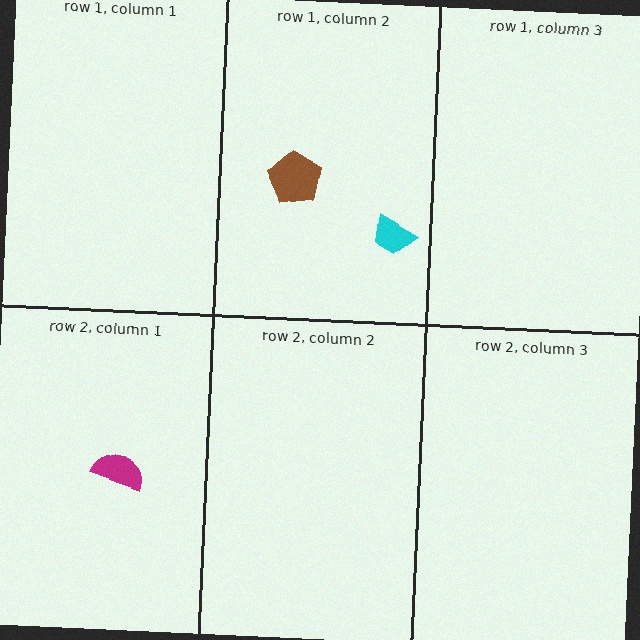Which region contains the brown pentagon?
The row 1, column 2 region.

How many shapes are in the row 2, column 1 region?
1.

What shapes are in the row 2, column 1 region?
The magenta semicircle.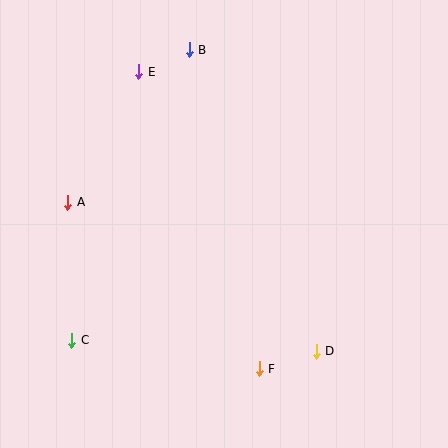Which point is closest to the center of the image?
Point F at (259, 369) is closest to the center.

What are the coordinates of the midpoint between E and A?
The midpoint between E and A is at (103, 137).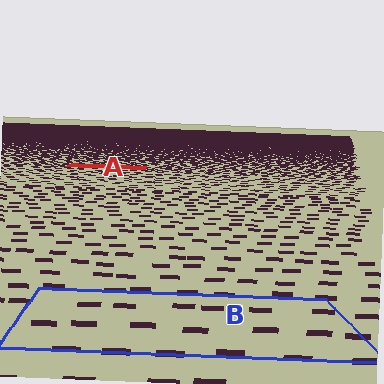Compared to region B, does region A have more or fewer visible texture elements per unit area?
Region A has more texture elements per unit area — they are packed more densely because it is farther away.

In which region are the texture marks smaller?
The texture marks are smaller in region A, because it is farther away.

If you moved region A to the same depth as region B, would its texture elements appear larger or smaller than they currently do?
They would appear larger. At a closer depth, the same texture elements are projected at a bigger on-screen size.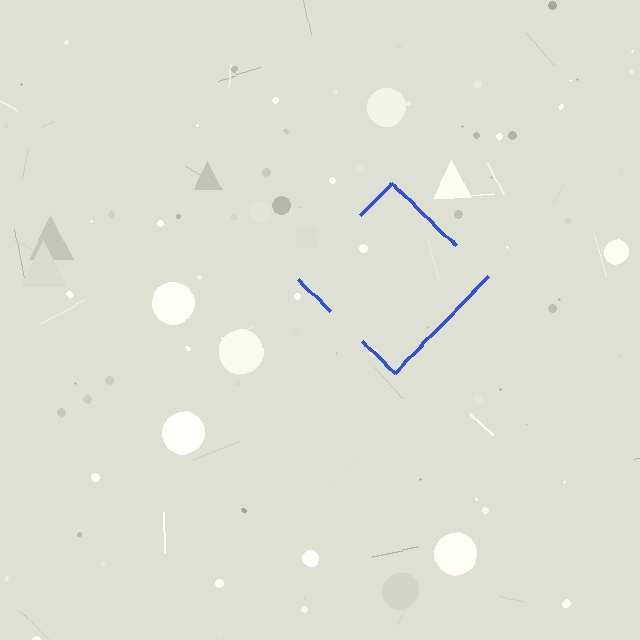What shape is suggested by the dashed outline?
The dashed outline suggests a diamond.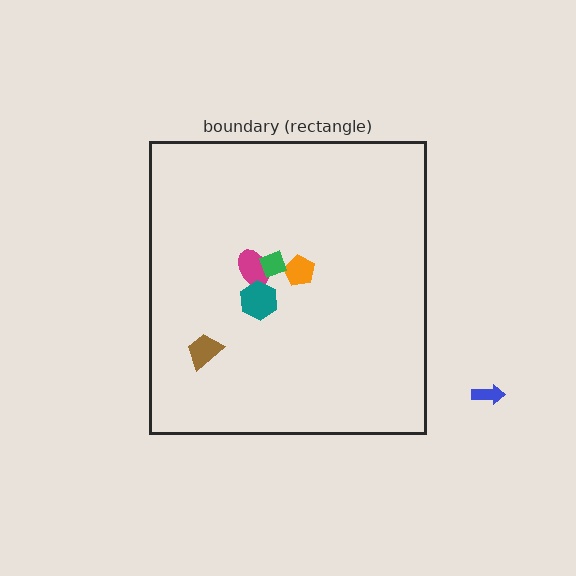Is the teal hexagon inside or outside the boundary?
Inside.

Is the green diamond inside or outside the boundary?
Inside.